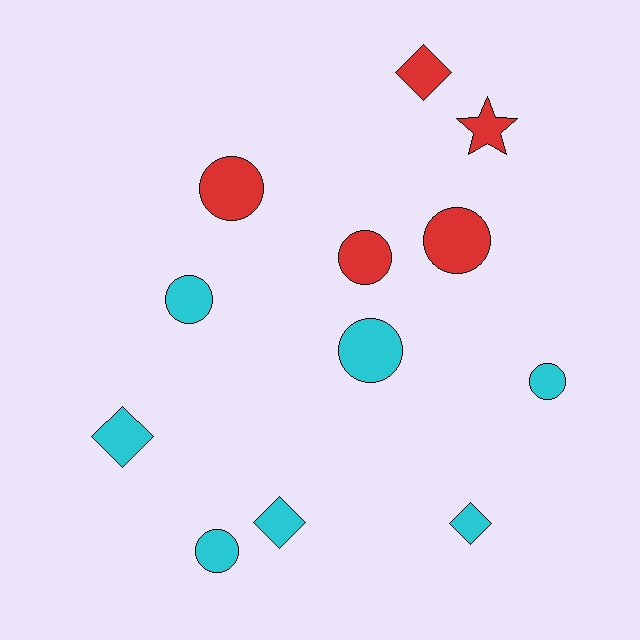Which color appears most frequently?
Cyan, with 7 objects.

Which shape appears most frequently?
Circle, with 7 objects.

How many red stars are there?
There is 1 red star.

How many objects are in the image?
There are 12 objects.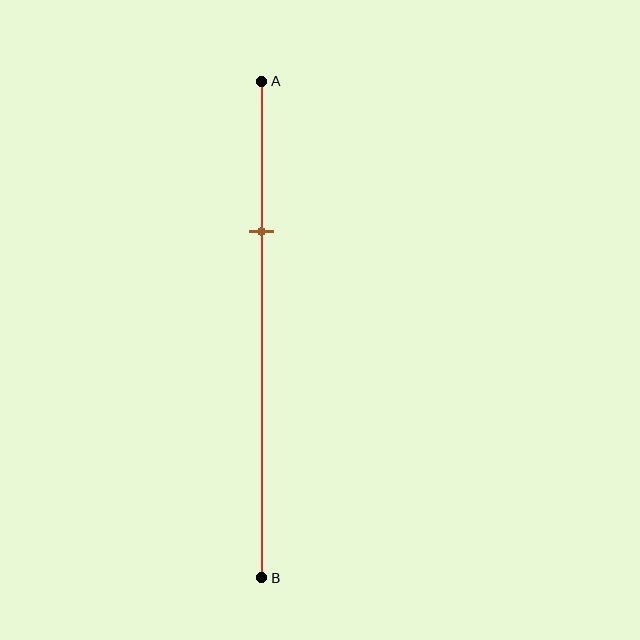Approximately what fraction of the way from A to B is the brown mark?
The brown mark is approximately 30% of the way from A to B.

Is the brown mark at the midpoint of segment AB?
No, the mark is at about 30% from A, not at the 50% midpoint.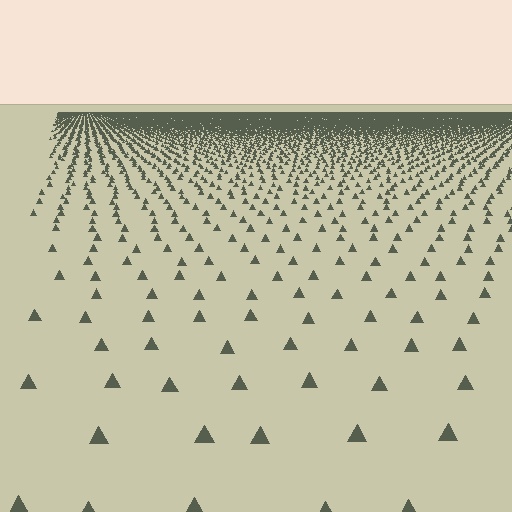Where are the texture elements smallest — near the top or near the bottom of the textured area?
Near the top.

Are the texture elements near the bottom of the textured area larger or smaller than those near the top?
Larger. Near the bottom, elements are closer to the viewer and appear at a bigger on-screen size.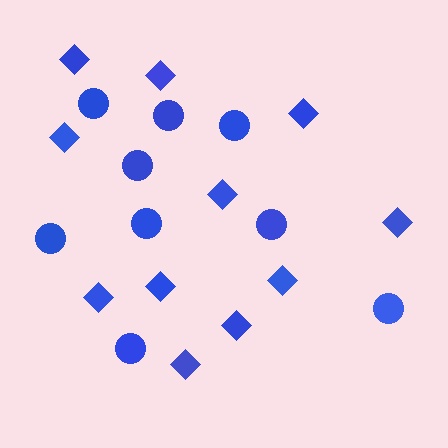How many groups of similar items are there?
There are 2 groups: one group of circles (9) and one group of diamonds (11).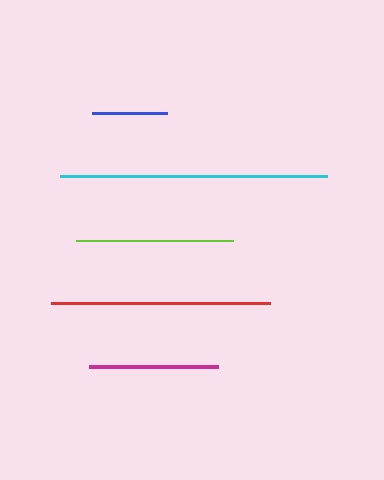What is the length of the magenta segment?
The magenta segment is approximately 129 pixels long.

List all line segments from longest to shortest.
From longest to shortest: cyan, red, lime, magenta, blue.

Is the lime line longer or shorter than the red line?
The red line is longer than the lime line.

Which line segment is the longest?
The cyan line is the longest at approximately 267 pixels.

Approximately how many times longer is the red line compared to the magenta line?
The red line is approximately 1.7 times the length of the magenta line.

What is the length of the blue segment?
The blue segment is approximately 75 pixels long.